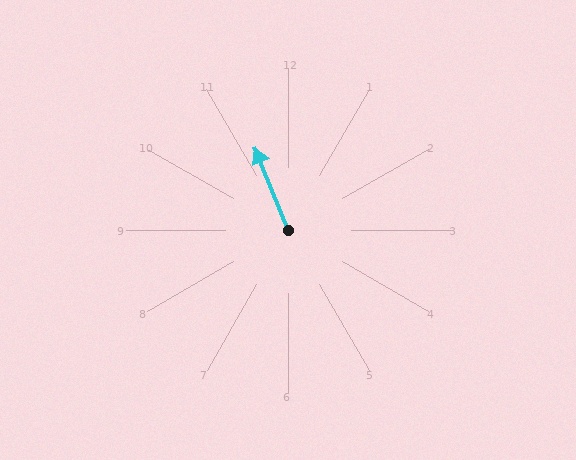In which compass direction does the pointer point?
North.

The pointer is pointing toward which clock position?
Roughly 11 o'clock.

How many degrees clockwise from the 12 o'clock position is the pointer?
Approximately 338 degrees.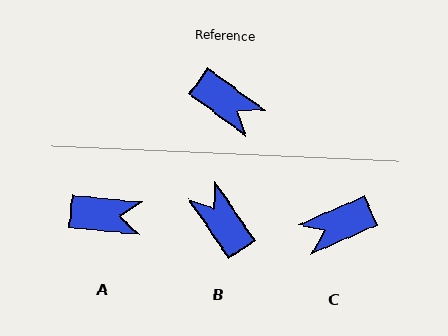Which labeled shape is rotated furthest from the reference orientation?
B, about 161 degrees away.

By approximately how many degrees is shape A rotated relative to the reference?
Approximately 31 degrees counter-clockwise.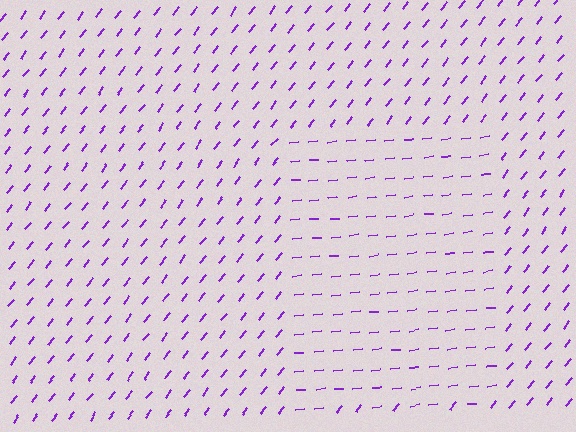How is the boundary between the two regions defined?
The boundary is defined purely by a change in line orientation (approximately 45 degrees difference). All lines are the same color and thickness.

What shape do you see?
I see a rectangle.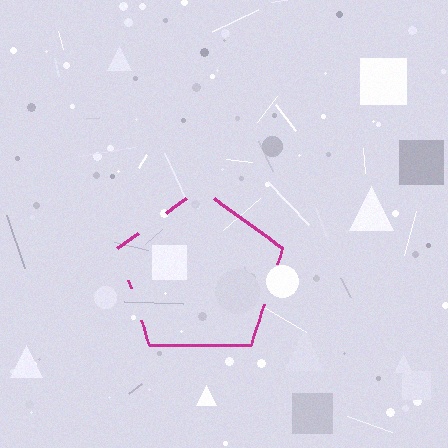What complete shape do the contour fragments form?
The contour fragments form a pentagon.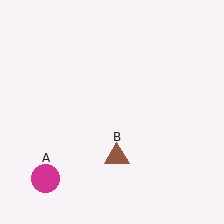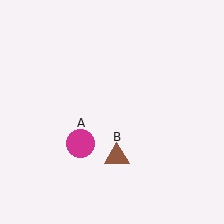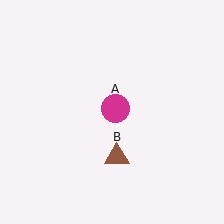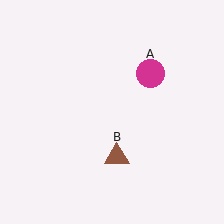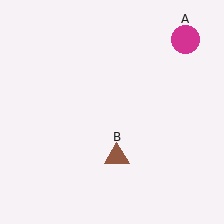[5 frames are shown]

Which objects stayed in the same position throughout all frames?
Brown triangle (object B) remained stationary.